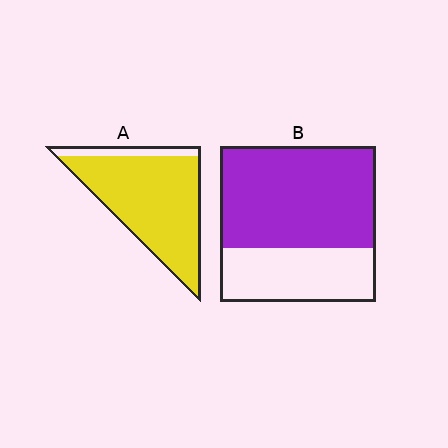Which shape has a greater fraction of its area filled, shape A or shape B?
Shape A.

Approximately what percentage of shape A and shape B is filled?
A is approximately 90% and B is approximately 65%.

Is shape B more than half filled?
Yes.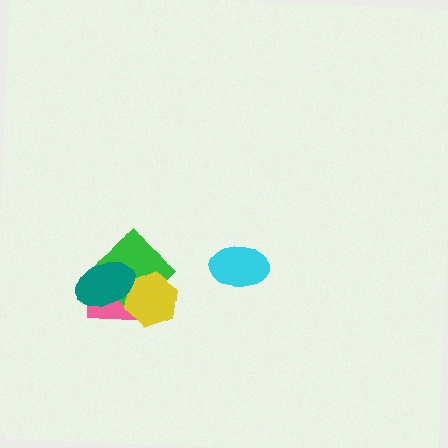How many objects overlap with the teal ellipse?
3 objects overlap with the teal ellipse.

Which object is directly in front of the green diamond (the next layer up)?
The yellow hexagon is directly in front of the green diamond.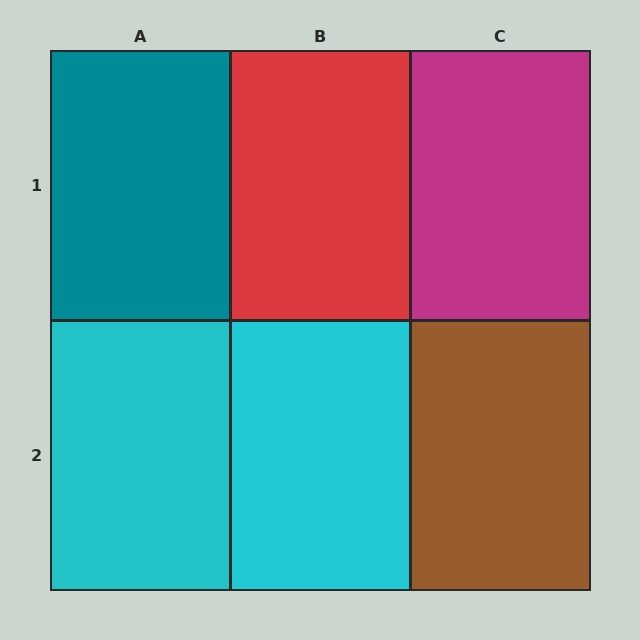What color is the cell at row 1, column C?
Magenta.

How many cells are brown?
1 cell is brown.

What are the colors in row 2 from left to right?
Cyan, cyan, brown.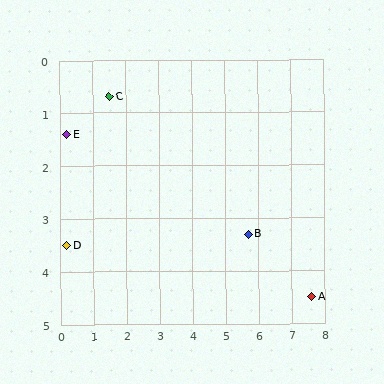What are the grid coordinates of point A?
Point A is at approximately (7.6, 4.5).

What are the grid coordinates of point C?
Point C is at approximately (1.5, 0.7).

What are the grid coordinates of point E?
Point E is at approximately (0.2, 1.4).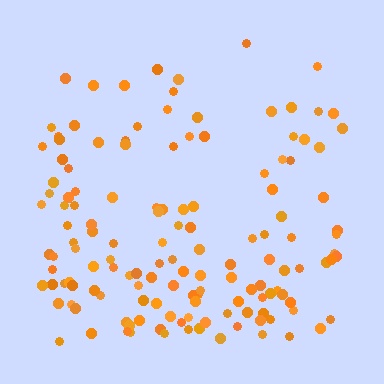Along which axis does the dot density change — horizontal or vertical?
Vertical.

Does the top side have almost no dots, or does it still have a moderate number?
Still a moderate number, just noticeably fewer than the bottom.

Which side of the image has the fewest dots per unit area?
The top.